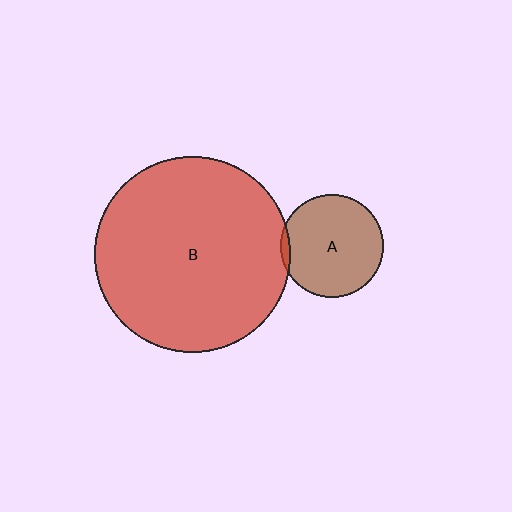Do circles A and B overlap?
Yes.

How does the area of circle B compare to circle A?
Approximately 3.6 times.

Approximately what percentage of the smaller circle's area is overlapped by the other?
Approximately 5%.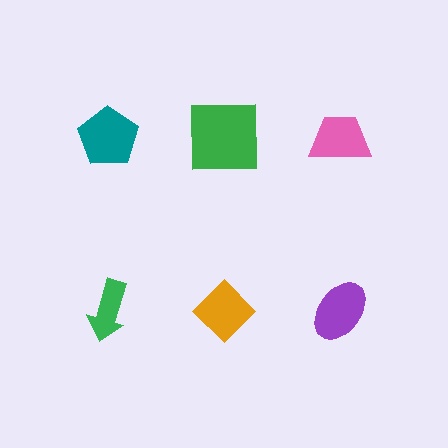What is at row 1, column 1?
A teal pentagon.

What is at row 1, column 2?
A green square.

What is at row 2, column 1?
A green arrow.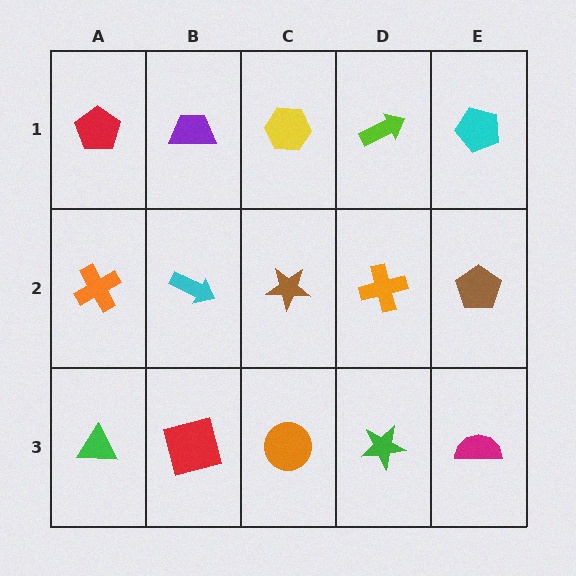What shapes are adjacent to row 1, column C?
A brown star (row 2, column C), a purple trapezoid (row 1, column B), a lime arrow (row 1, column D).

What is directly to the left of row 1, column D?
A yellow hexagon.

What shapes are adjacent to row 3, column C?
A brown star (row 2, column C), a red square (row 3, column B), a green star (row 3, column D).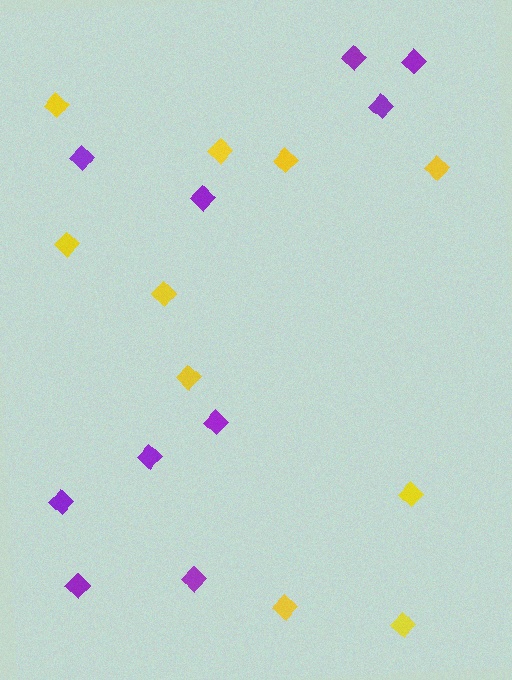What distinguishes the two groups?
There are 2 groups: one group of yellow diamonds (10) and one group of purple diamonds (10).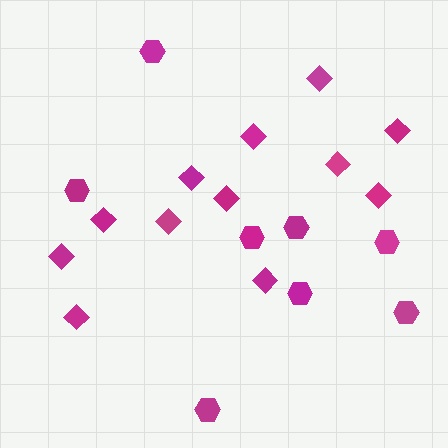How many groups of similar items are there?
There are 2 groups: one group of diamonds (12) and one group of hexagons (8).